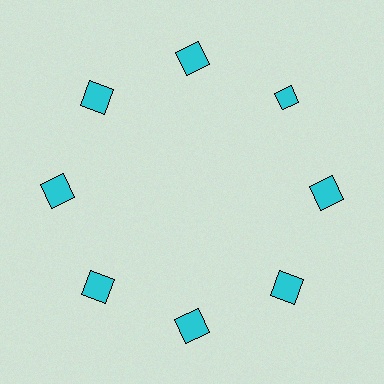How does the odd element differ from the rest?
It has a different shape: diamond instead of square.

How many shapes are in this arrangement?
There are 8 shapes arranged in a ring pattern.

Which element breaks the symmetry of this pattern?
The cyan diamond at roughly the 2 o'clock position breaks the symmetry. All other shapes are cyan squares.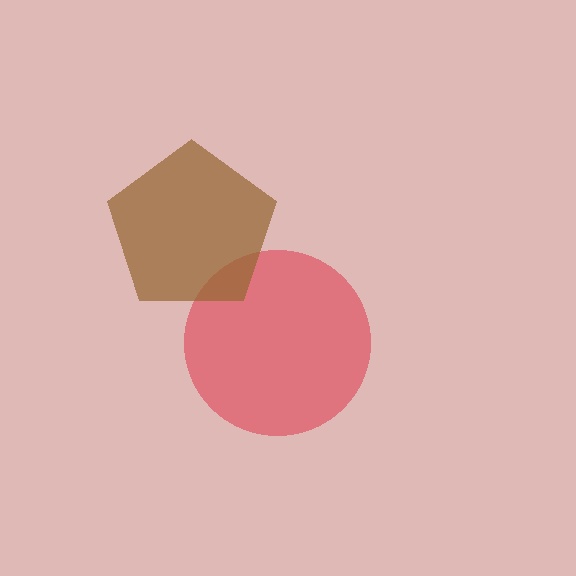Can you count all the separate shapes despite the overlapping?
Yes, there are 2 separate shapes.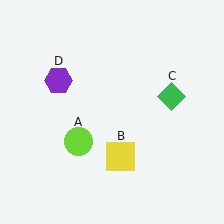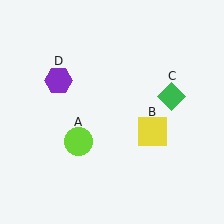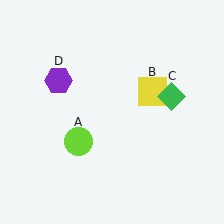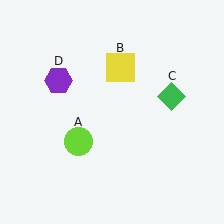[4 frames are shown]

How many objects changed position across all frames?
1 object changed position: yellow square (object B).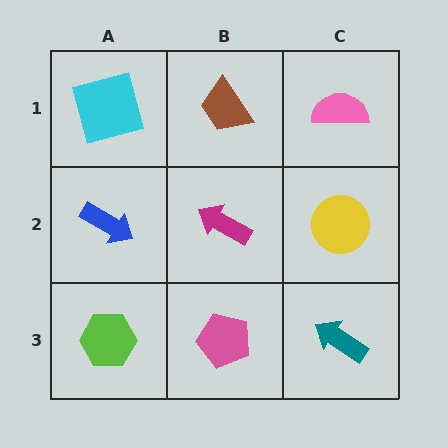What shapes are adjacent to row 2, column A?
A cyan square (row 1, column A), a lime hexagon (row 3, column A), a magenta arrow (row 2, column B).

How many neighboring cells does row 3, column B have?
3.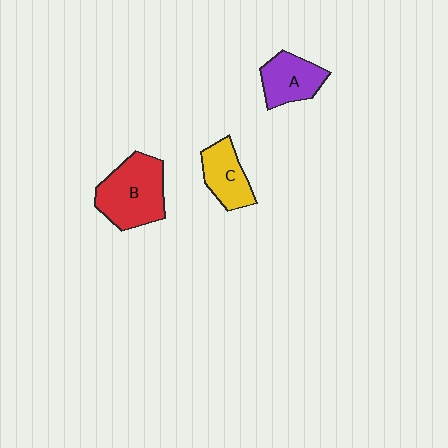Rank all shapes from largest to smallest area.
From largest to smallest: B (red), A (purple), C (yellow).